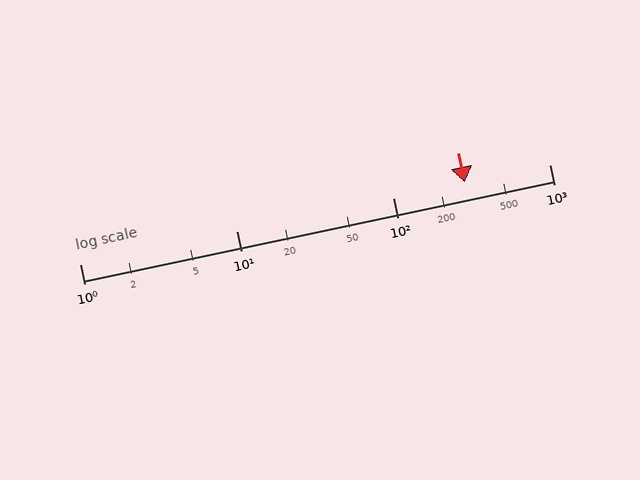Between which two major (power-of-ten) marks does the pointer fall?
The pointer is between 100 and 1000.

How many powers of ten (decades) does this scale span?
The scale spans 3 decades, from 1 to 1000.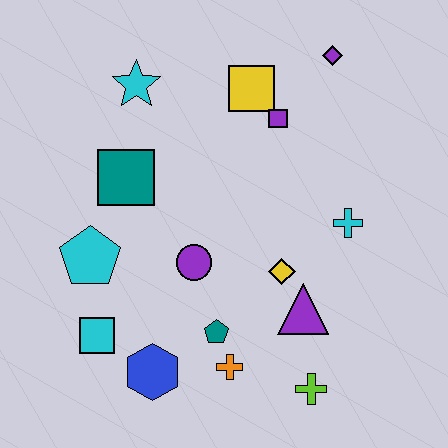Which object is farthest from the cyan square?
The purple diamond is farthest from the cyan square.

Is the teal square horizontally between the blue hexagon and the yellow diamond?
No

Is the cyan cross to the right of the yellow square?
Yes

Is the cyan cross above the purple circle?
Yes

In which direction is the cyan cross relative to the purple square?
The cyan cross is below the purple square.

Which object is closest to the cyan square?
The blue hexagon is closest to the cyan square.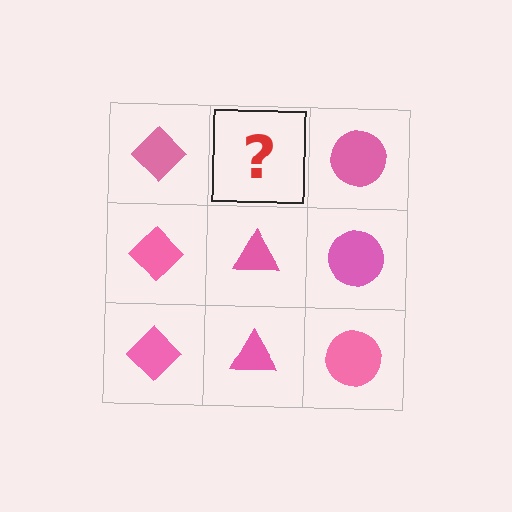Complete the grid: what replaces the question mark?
The question mark should be replaced with a pink triangle.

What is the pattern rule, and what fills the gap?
The rule is that each column has a consistent shape. The gap should be filled with a pink triangle.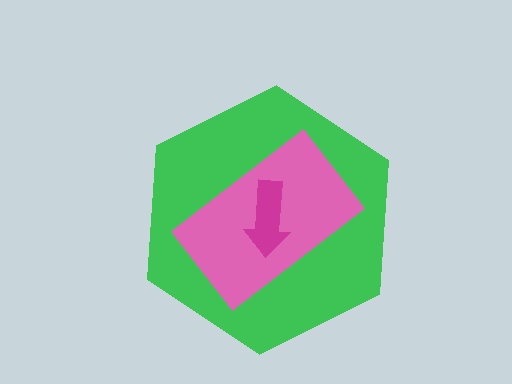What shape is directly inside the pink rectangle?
The magenta arrow.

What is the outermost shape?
The green hexagon.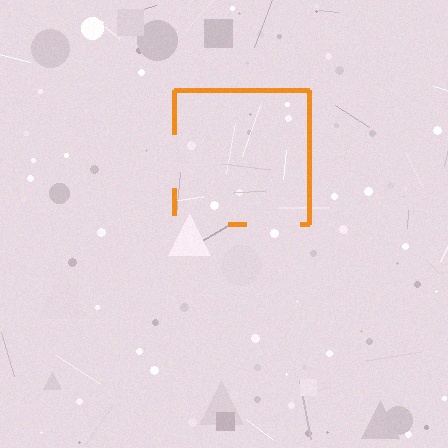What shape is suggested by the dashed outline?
The dashed outline suggests a square.